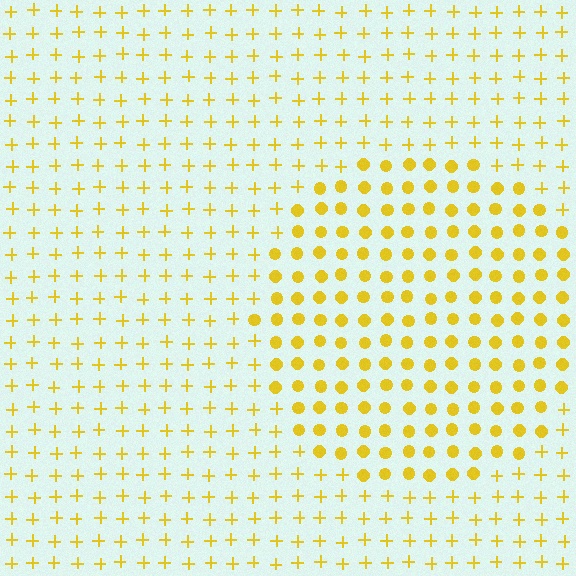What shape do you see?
I see a circle.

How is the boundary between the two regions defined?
The boundary is defined by a change in element shape: circles inside vs. plus signs outside. All elements share the same color and spacing.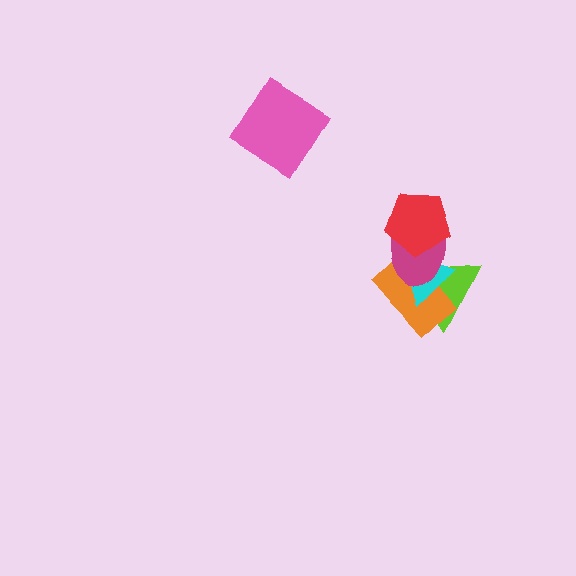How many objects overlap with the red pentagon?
3 objects overlap with the red pentagon.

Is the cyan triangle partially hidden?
Yes, it is partially covered by another shape.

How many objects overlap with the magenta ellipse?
4 objects overlap with the magenta ellipse.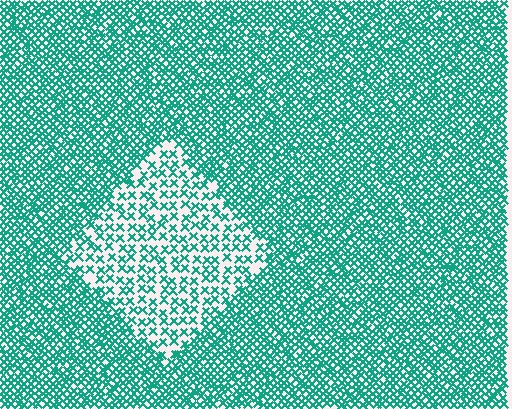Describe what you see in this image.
The image contains small teal elements arranged at two different densities. A diamond-shaped region is visible where the elements are less densely packed than the surrounding area.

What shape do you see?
I see a diamond.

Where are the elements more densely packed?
The elements are more densely packed outside the diamond boundary.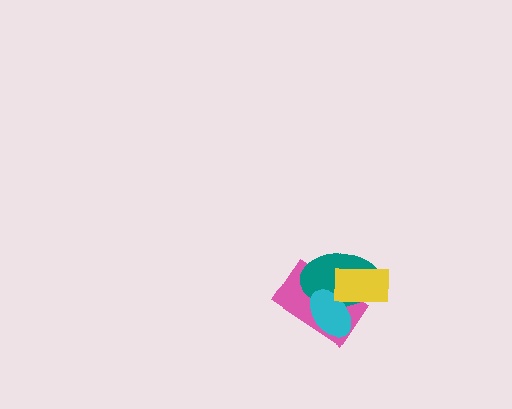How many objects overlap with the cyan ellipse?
3 objects overlap with the cyan ellipse.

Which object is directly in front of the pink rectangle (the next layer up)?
The teal ellipse is directly in front of the pink rectangle.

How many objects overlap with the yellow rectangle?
3 objects overlap with the yellow rectangle.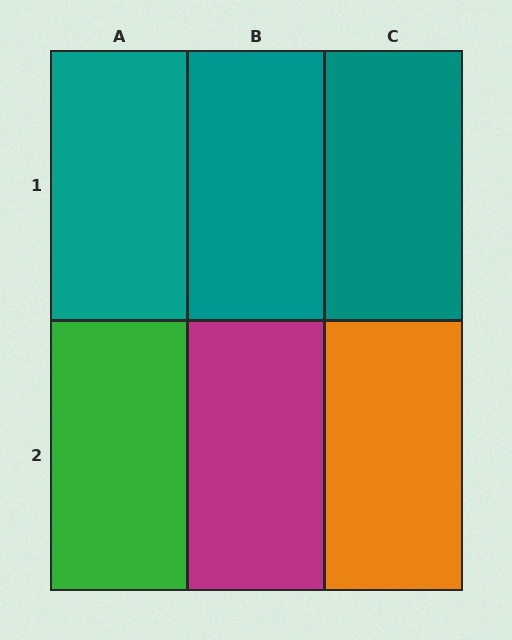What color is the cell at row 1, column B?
Teal.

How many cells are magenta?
1 cell is magenta.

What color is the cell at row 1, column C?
Teal.